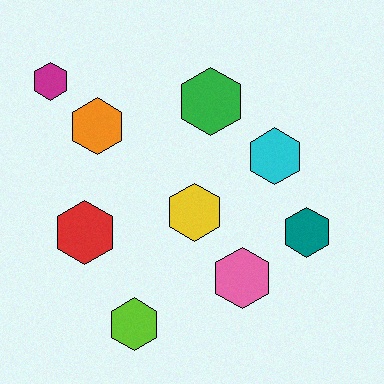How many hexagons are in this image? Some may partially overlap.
There are 9 hexagons.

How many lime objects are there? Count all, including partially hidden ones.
There is 1 lime object.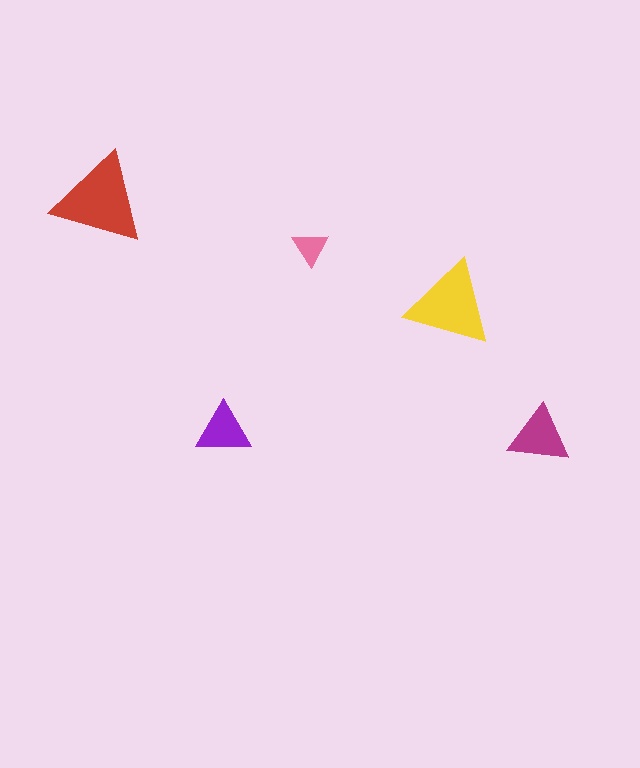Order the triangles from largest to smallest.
the red one, the yellow one, the magenta one, the purple one, the pink one.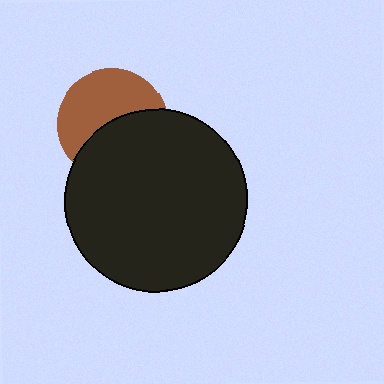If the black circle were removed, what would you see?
You would see the complete brown circle.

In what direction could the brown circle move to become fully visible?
The brown circle could move up. That would shift it out from behind the black circle entirely.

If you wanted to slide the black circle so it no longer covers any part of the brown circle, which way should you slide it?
Slide it down — that is the most direct way to separate the two shapes.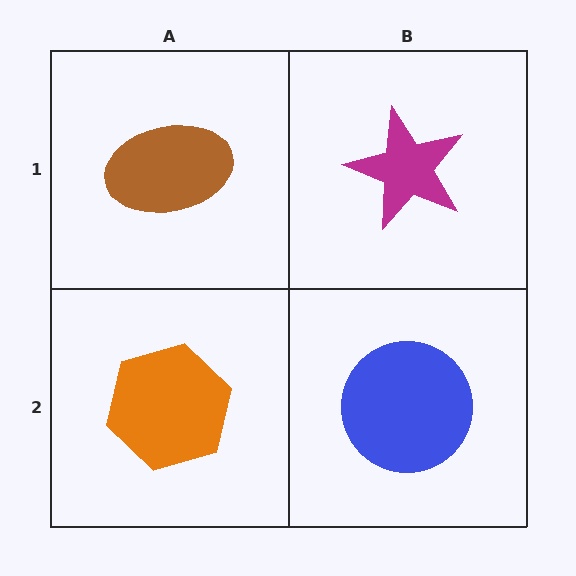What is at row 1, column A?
A brown ellipse.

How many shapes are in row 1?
2 shapes.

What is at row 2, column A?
An orange hexagon.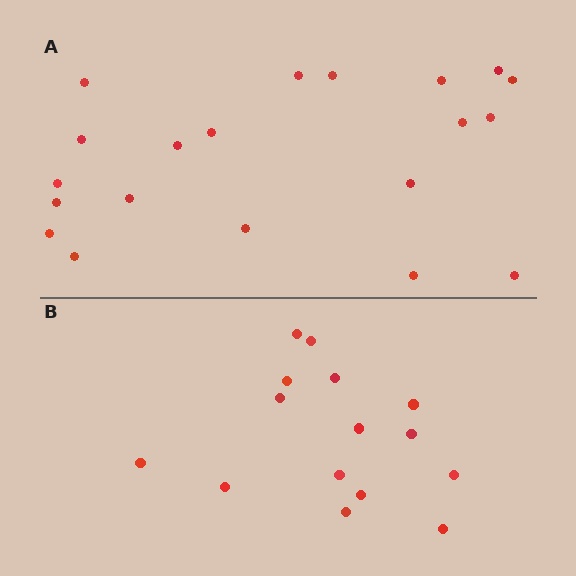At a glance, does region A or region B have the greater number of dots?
Region A (the top region) has more dots.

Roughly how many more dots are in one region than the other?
Region A has about 5 more dots than region B.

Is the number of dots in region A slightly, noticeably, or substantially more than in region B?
Region A has noticeably more, but not dramatically so. The ratio is roughly 1.3 to 1.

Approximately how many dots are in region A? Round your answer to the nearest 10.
About 20 dots.